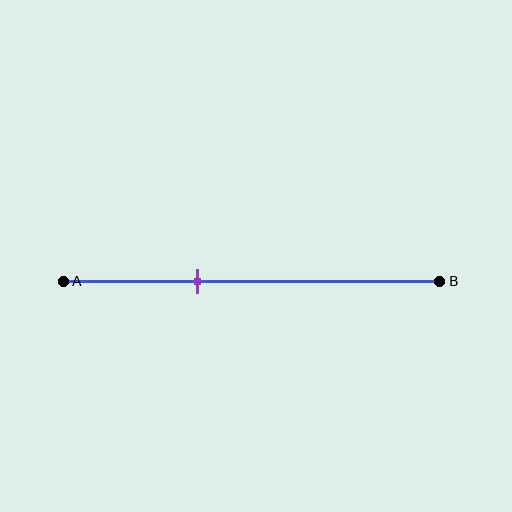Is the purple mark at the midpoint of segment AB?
No, the mark is at about 35% from A, not at the 50% midpoint.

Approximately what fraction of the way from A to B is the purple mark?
The purple mark is approximately 35% of the way from A to B.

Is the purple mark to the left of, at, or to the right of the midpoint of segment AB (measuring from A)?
The purple mark is to the left of the midpoint of segment AB.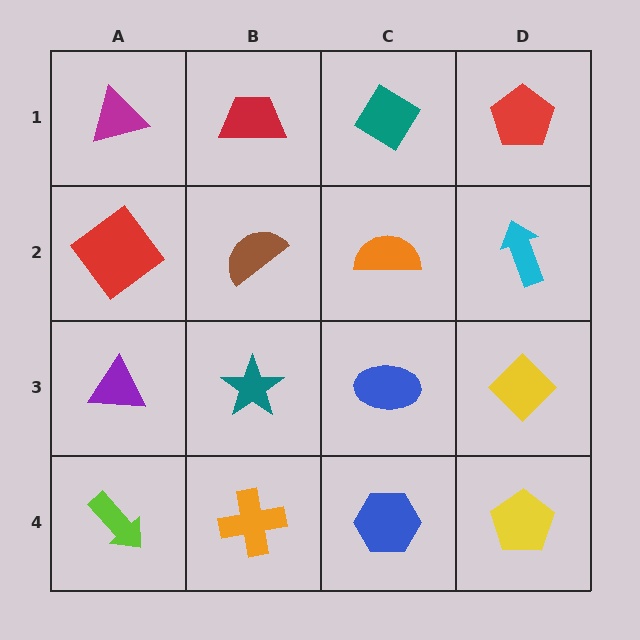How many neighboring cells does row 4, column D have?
2.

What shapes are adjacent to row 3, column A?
A red diamond (row 2, column A), a lime arrow (row 4, column A), a teal star (row 3, column B).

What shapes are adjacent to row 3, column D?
A cyan arrow (row 2, column D), a yellow pentagon (row 4, column D), a blue ellipse (row 3, column C).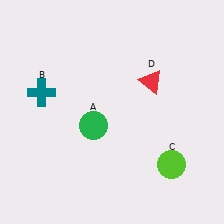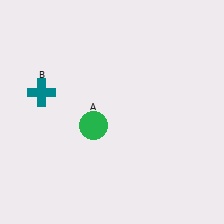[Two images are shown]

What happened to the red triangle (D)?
The red triangle (D) was removed in Image 2. It was in the top-right area of Image 1.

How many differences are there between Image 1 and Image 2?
There are 2 differences between the two images.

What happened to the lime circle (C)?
The lime circle (C) was removed in Image 2. It was in the bottom-right area of Image 1.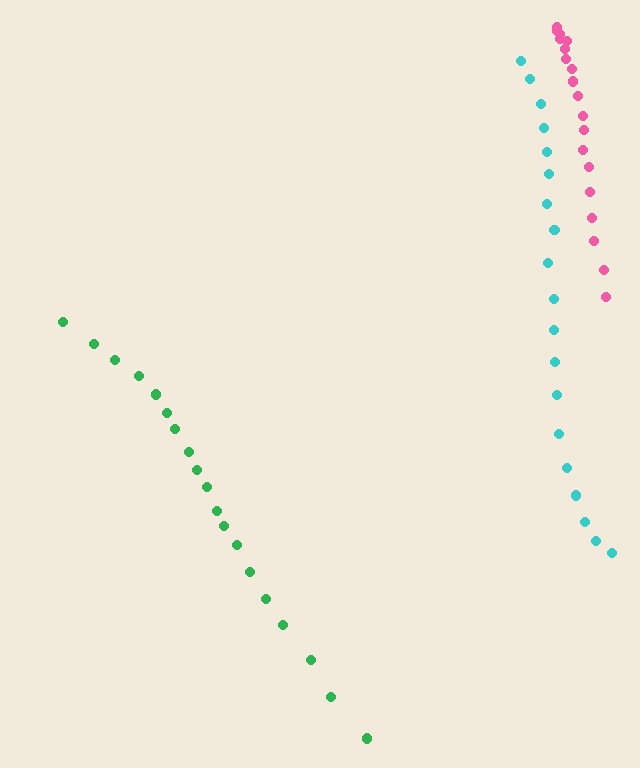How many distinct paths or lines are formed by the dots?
There are 3 distinct paths.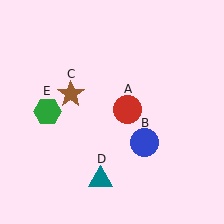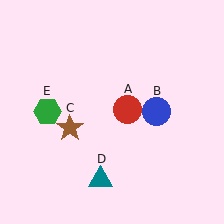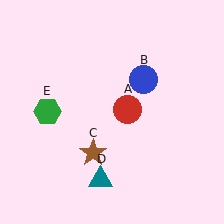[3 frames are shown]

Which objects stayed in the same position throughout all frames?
Red circle (object A) and teal triangle (object D) and green hexagon (object E) remained stationary.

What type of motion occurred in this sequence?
The blue circle (object B), brown star (object C) rotated counterclockwise around the center of the scene.